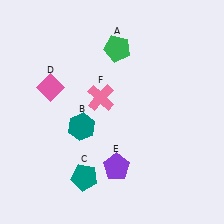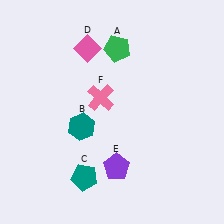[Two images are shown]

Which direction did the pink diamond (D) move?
The pink diamond (D) moved up.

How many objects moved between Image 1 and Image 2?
1 object moved between the two images.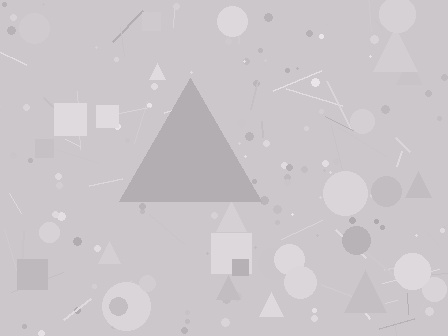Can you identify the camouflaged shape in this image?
The camouflaged shape is a triangle.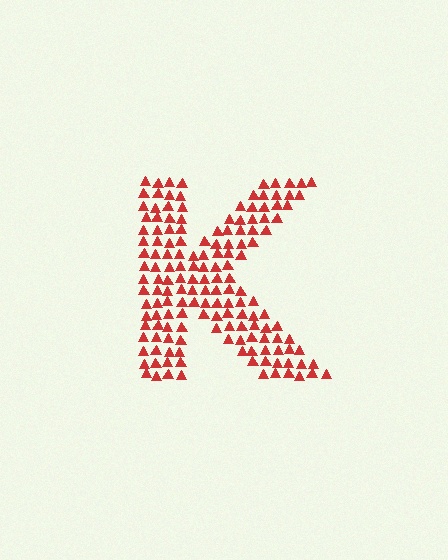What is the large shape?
The large shape is the letter K.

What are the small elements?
The small elements are triangles.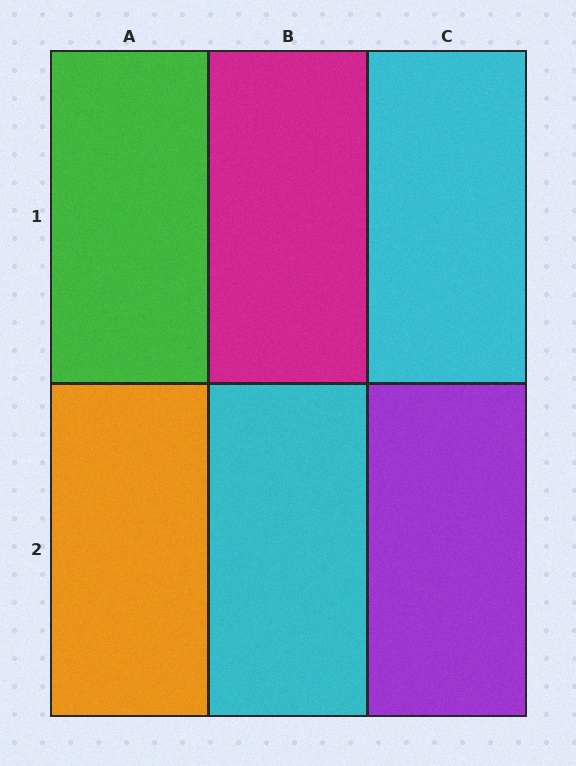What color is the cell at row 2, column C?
Purple.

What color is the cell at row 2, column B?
Cyan.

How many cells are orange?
1 cell is orange.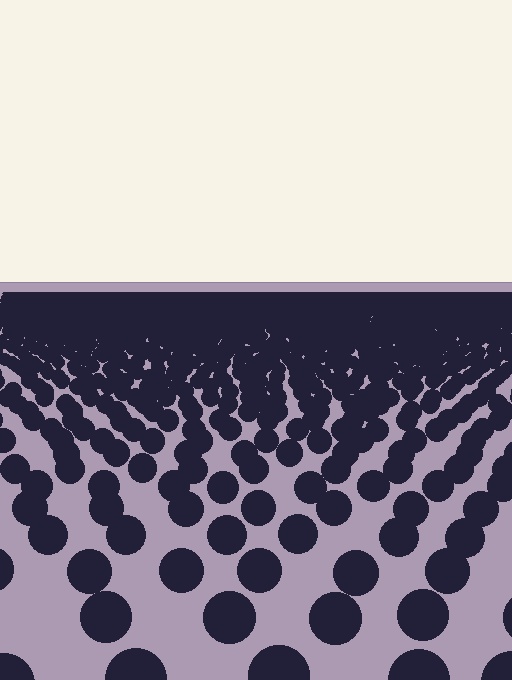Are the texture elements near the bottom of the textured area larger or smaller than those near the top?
Larger. Near the bottom, elements are closer to the viewer and appear at a bigger on-screen size.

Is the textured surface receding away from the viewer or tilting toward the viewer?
The surface is receding away from the viewer. Texture elements get smaller and denser toward the top.